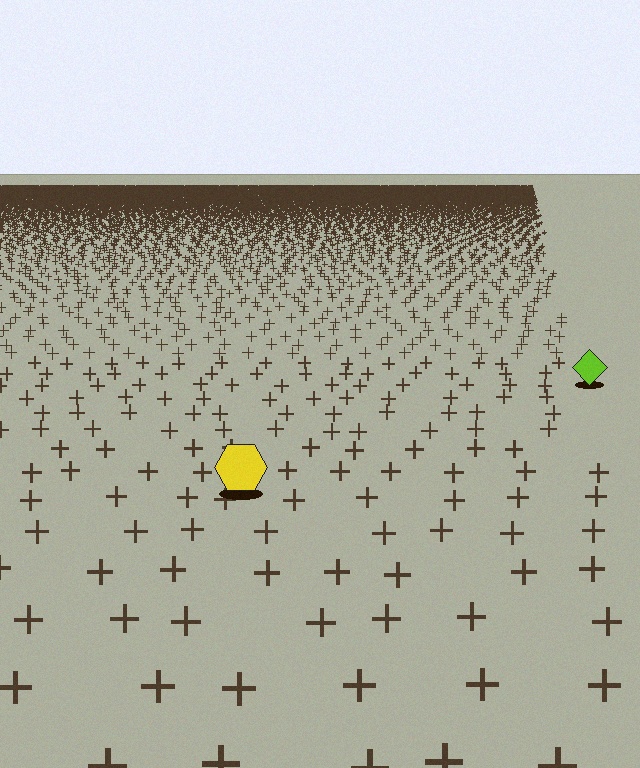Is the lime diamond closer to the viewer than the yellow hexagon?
No. The yellow hexagon is closer — you can tell from the texture gradient: the ground texture is coarser near it.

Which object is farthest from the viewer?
The lime diamond is farthest from the viewer. It appears smaller and the ground texture around it is denser.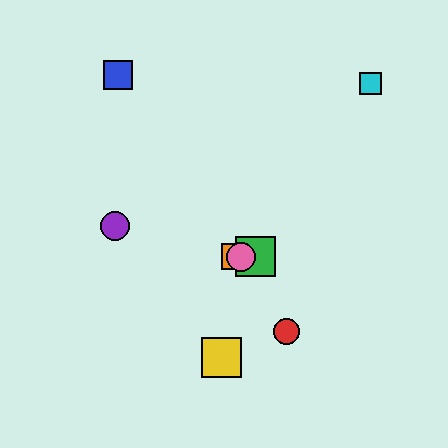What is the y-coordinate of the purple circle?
The purple circle is at y≈226.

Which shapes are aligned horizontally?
The green square, the orange square, the pink circle are aligned horizontally.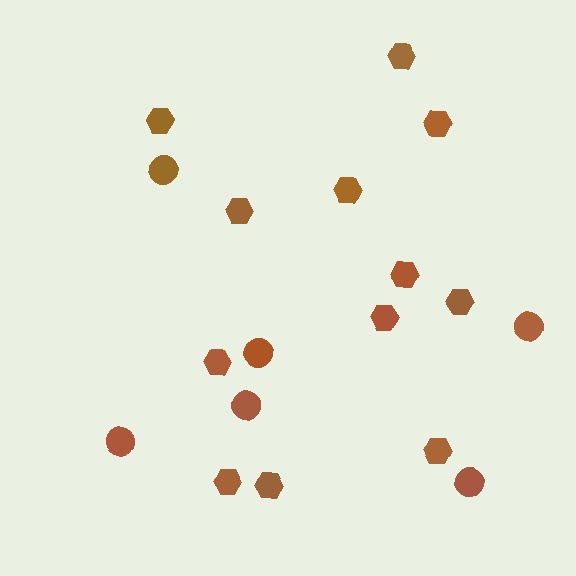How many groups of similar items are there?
There are 2 groups: one group of hexagons (12) and one group of circles (6).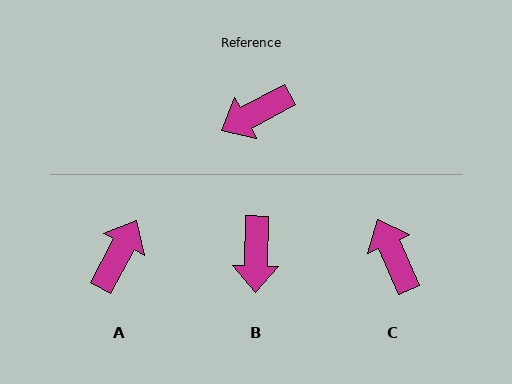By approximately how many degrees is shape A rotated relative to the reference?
Approximately 146 degrees clockwise.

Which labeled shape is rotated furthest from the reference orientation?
A, about 146 degrees away.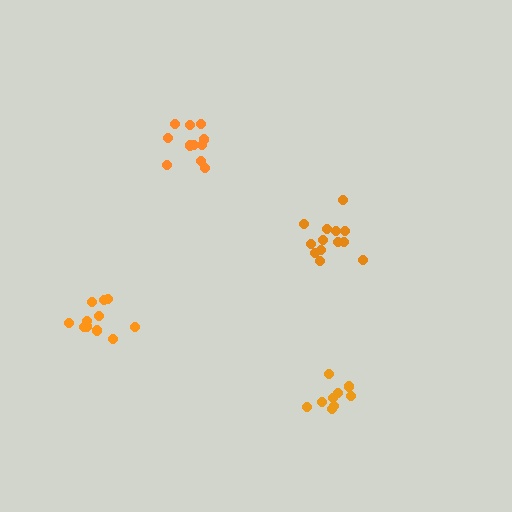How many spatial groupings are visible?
There are 4 spatial groupings.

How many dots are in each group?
Group 1: 9 dots, Group 2: 13 dots, Group 3: 12 dots, Group 4: 13 dots (47 total).